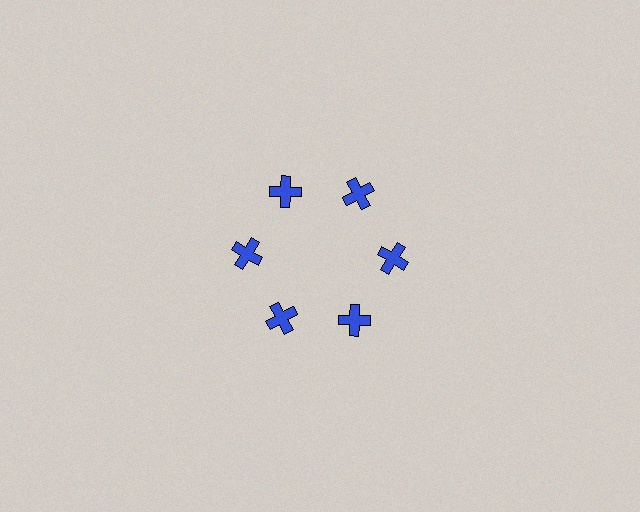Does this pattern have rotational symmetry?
Yes, this pattern has 6-fold rotational symmetry. It looks the same after rotating 60 degrees around the center.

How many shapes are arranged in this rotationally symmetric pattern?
There are 6 shapes, arranged in 6 groups of 1.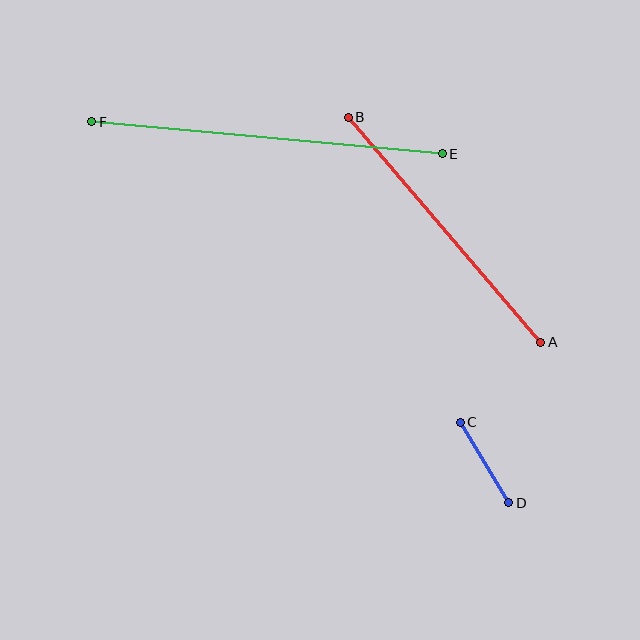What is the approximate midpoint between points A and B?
The midpoint is at approximately (444, 230) pixels.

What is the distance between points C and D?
The distance is approximately 94 pixels.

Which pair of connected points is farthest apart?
Points E and F are farthest apart.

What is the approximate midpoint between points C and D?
The midpoint is at approximately (485, 462) pixels.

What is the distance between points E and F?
The distance is approximately 352 pixels.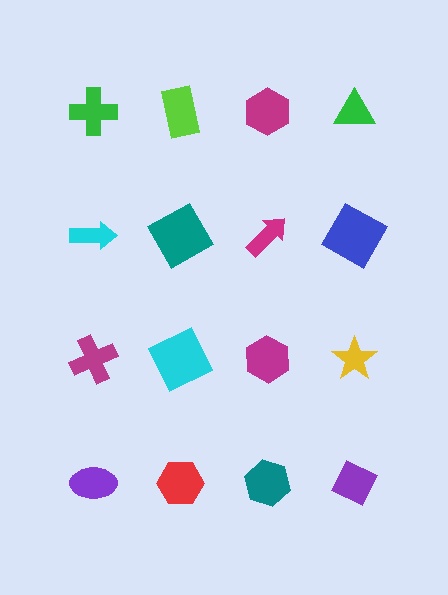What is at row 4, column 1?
A purple ellipse.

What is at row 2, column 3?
A magenta arrow.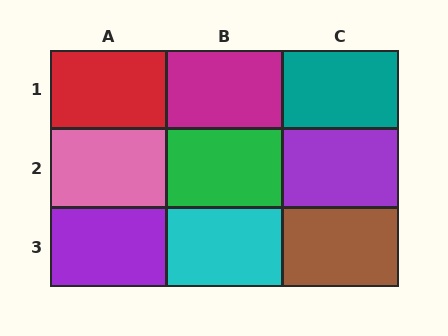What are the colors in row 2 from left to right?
Pink, green, purple.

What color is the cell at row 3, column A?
Purple.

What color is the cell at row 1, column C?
Teal.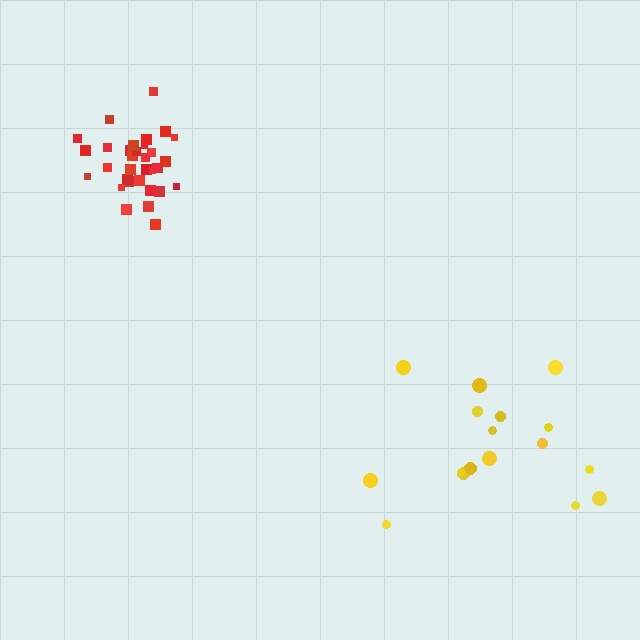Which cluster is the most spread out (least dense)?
Yellow.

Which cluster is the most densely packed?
Red.